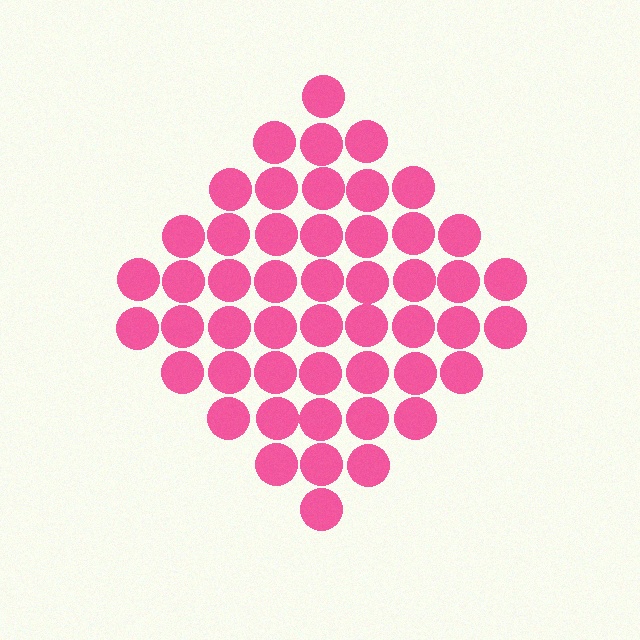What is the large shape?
The large shape is a diamond.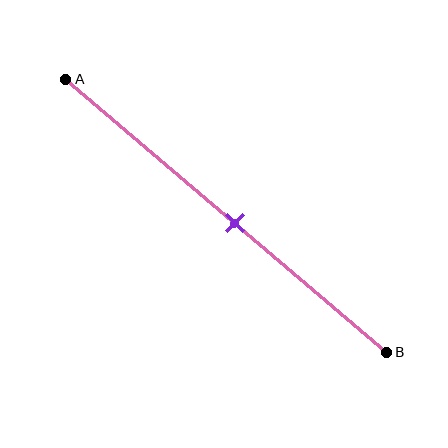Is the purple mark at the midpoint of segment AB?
Yes, the mark is approximately at the midpoint.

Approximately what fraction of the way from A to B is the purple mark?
The purple mark is approximately 55% of the way from A to B.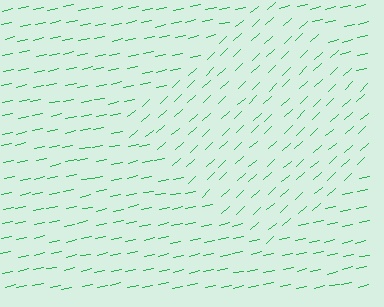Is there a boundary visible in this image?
Yes, there is a texture boundary formed by a change in line orientation.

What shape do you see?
I see a diamond.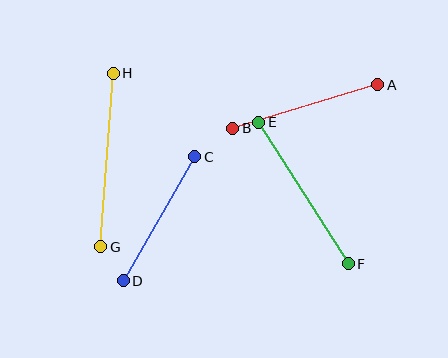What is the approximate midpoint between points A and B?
The midpoint is at approximately (305, 106) pixels.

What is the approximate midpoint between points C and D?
The midpoint is at approximately (159, 219) pixels.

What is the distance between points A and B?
The distance is approximately 151 pixels.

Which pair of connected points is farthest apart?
Points G and H are farthest apart.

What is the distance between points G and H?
The distance is approximately 174 pixels.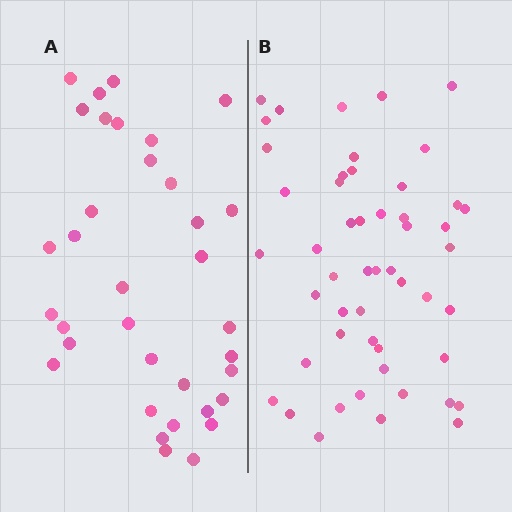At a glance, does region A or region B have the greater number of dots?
Region B (the right region) has more dots.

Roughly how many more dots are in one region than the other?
Region B has approximately 15 more dots than region A.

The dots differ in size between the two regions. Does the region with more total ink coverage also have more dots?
No. Region A has more total ink coverage because its dots are larger, but region B actually contains more individual dots. Total area can be misleading — the number of items is what matters here.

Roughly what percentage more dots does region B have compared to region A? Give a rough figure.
About 45% more.